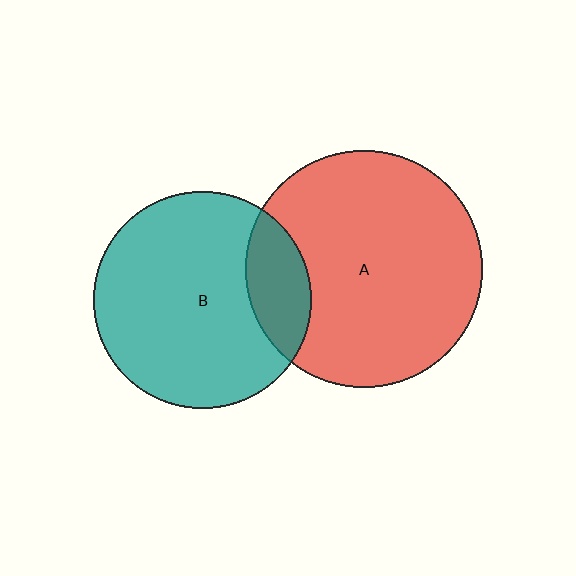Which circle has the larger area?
Circle A (red).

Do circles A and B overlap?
Yes.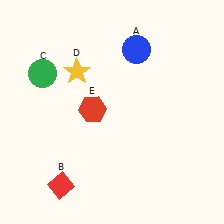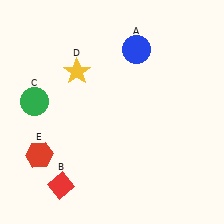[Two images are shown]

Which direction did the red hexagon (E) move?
The red hexagon (E) moved left.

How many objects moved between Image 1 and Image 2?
2 objects moved between the two images.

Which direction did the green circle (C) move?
The green circle (C) moved down.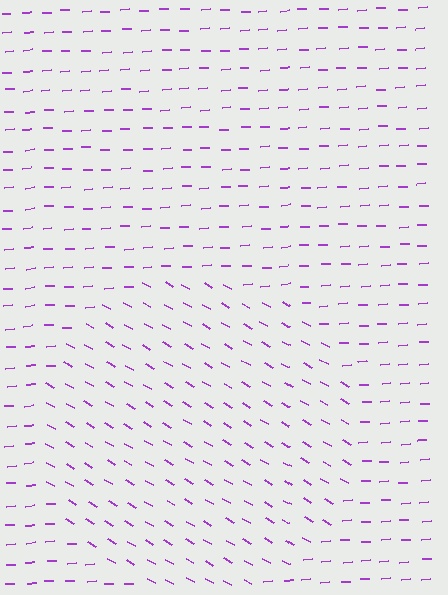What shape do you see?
I see a circle.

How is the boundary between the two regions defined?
The boundary is defined purely by a change in line orientation (approximately 33 degrees difference). All lines are the same color and thickness.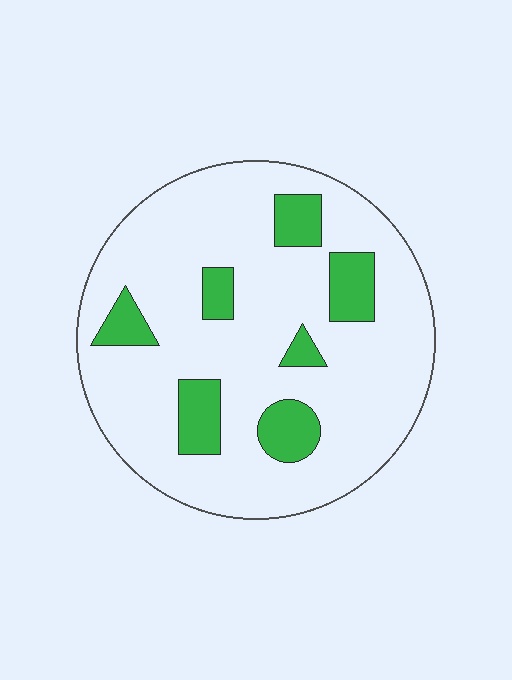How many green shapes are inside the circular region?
7.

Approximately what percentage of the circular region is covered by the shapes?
Approximately 15%.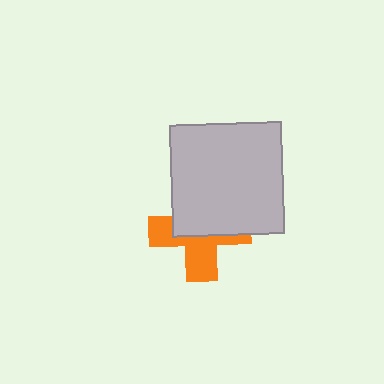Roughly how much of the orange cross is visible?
About half of it is visible (roughly 47%).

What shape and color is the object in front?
The object in front is a light gray square.